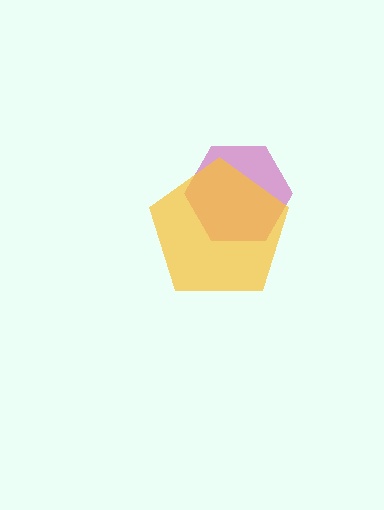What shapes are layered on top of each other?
The layered shapes are: a magenta hexagon, a yellow pentagon.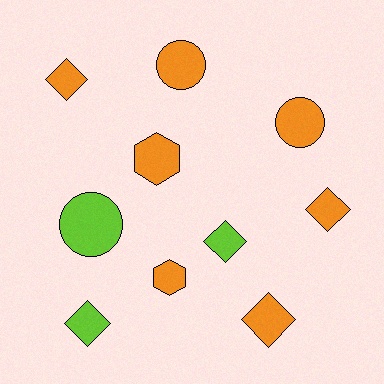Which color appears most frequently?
Orange, with 7 objects.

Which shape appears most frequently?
Diamond, with 5 objects.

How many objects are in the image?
There are 10 objects.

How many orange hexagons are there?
There are 2 orange hexagons.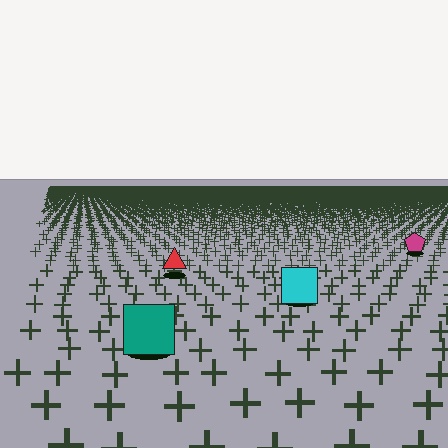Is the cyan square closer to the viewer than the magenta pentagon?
Yes. The cyan square is closer — you can tell from the texture gradient: the ground texture is coarser near it.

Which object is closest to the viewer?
The teal square is closest. The texture marks near it are larger and more spread out.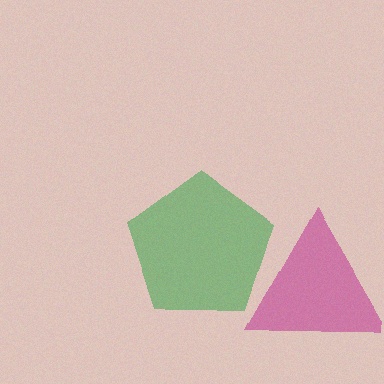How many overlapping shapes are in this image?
There are 2 overlapping shapes in the image.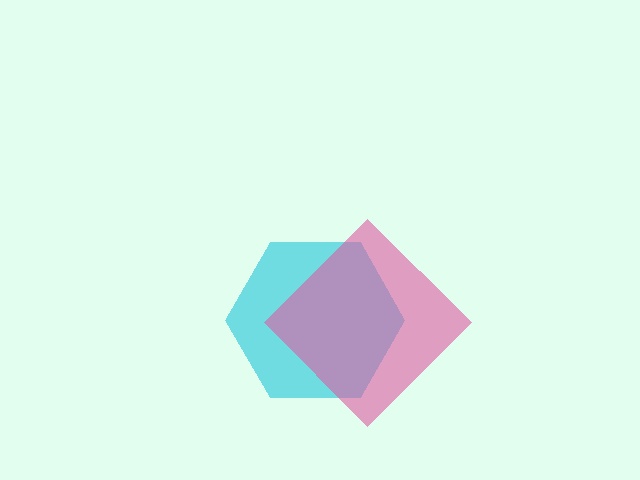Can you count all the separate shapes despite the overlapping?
Yes, there are 2 separate shapes.